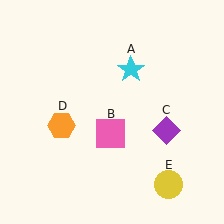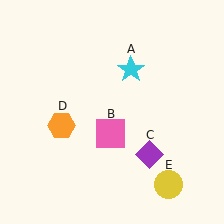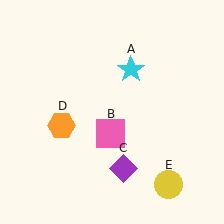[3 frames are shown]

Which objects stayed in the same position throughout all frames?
Cyan star (object A) and pink square (object B) and orange hexagon (object D) and yellow circle (object E) remained stationary.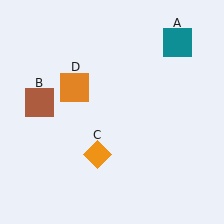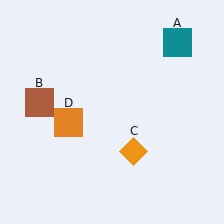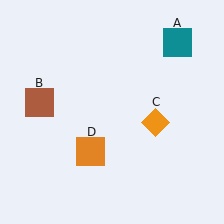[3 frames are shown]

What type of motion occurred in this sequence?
The orange diamond (object C), orange square (object D) rotated counterclockwise around the center of the scene.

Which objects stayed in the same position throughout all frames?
Teal square (object A) and brown square (object B) remained stationary.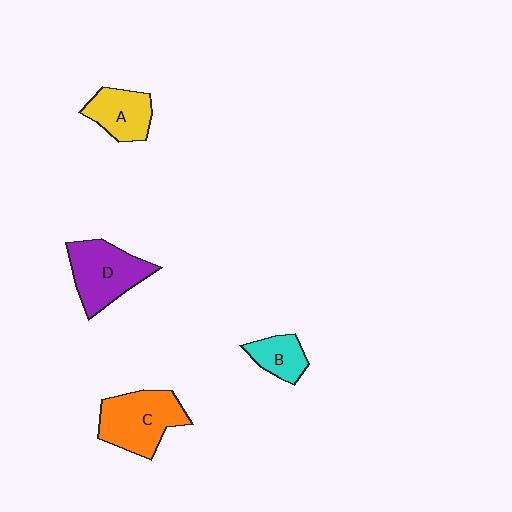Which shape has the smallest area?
Shape B (cyan).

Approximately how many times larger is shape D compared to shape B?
Approximately 2.0 times.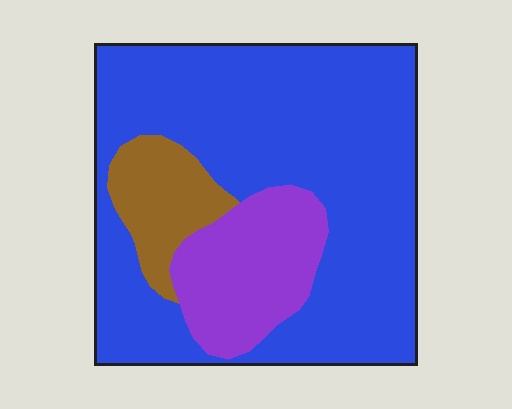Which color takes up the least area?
Brown, at roughly 10%.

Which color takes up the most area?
Blue, at roughly 70%.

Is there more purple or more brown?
Purple.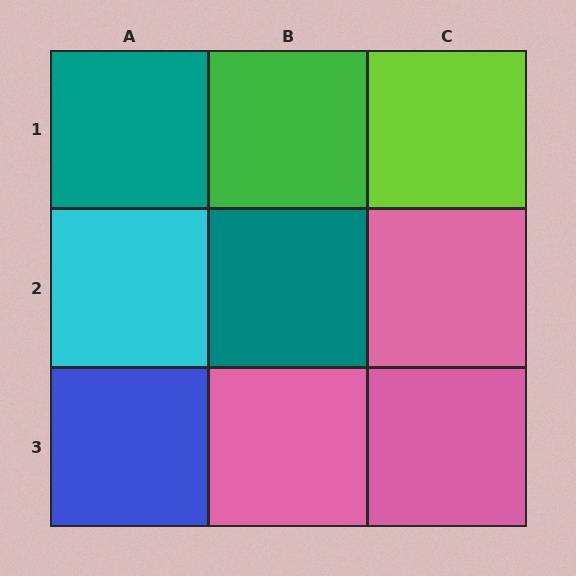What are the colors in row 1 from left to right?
Teal, green, lime.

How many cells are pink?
3 cells are pink.